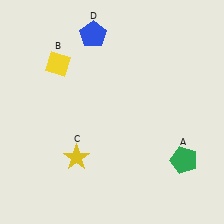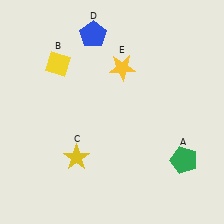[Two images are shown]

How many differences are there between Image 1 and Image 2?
There is 1 difference between the two images.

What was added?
A yellow star (E) was added in Image 2.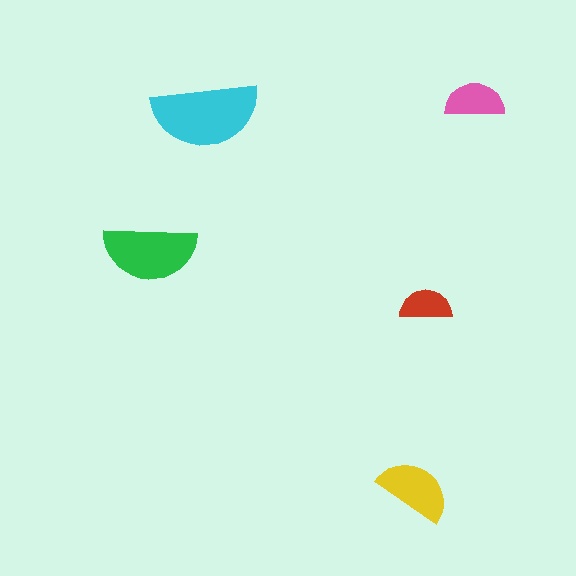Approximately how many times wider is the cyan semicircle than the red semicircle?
About 2 times wider.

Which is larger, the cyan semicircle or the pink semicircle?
The cyan one.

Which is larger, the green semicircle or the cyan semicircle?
The cyan one.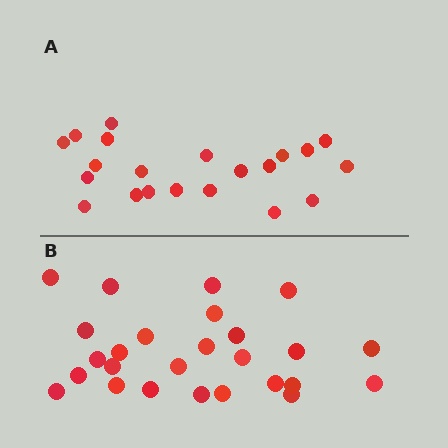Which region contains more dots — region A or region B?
Region B (the bottom region) has more dots.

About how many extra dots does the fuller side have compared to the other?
Region B has about 5 more dots than region A.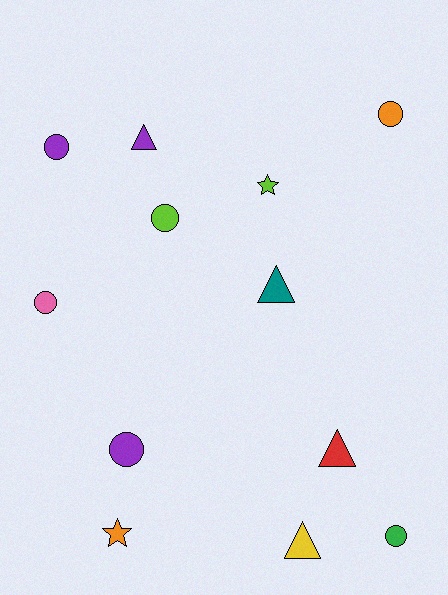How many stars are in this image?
There are 2 stars.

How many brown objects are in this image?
There are no brown objects.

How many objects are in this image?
There are 12 objects.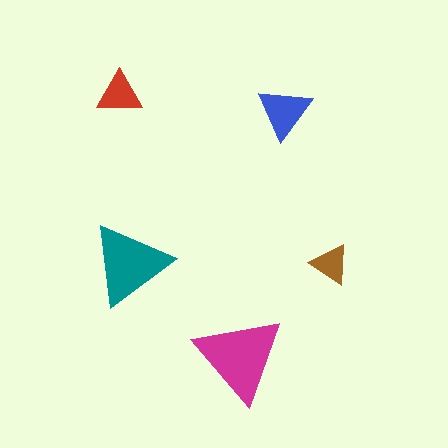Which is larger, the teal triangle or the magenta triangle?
The magenta one.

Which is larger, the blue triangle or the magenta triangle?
The magenta one.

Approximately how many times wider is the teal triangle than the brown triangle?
About 2 times wider.